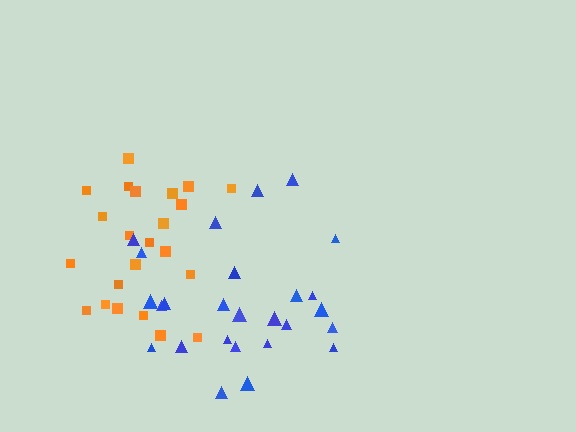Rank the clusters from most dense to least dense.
orange, blue.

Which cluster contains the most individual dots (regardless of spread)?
Blue (26).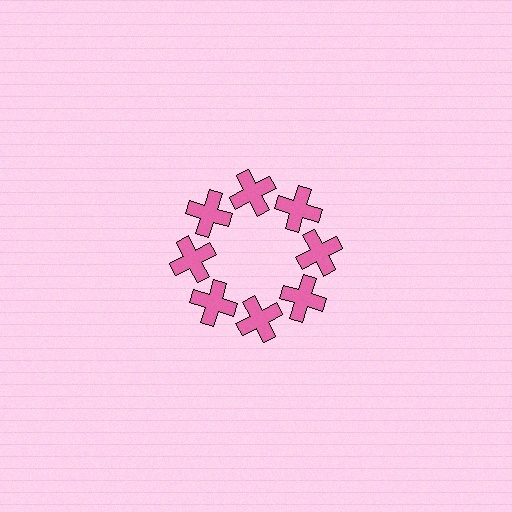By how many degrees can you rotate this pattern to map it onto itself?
The pattern maps onto itself every 45 degrees of rotation.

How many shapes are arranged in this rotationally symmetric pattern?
There are 8 shapes, arranged in 8 groups of 1.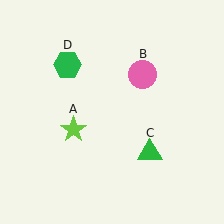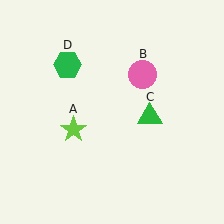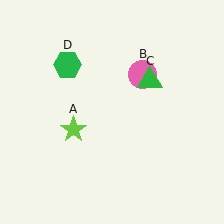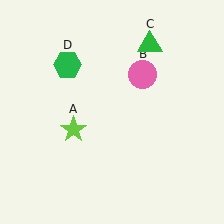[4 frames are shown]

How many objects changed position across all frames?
1 object changed position: green triangle (object C).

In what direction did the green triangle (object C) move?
The green triangle (object C) moved up.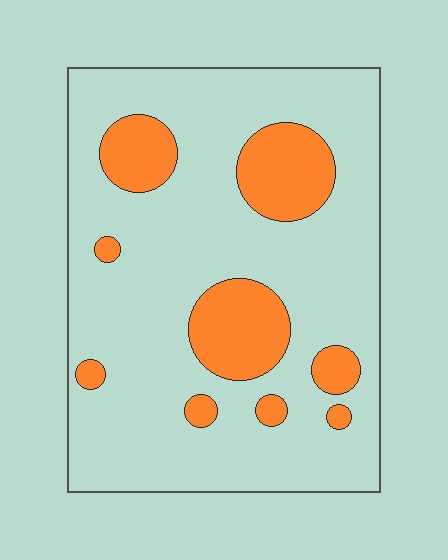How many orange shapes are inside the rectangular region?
9.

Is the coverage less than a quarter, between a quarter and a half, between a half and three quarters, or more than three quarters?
Less than a quarter.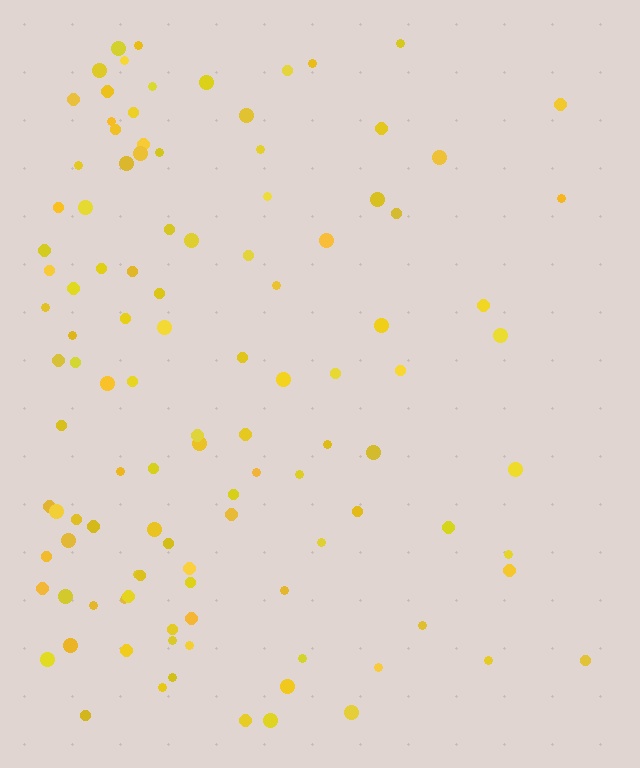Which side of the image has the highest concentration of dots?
The left.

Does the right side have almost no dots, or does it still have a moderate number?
Still a moderate number, just noticeably fewer than the left.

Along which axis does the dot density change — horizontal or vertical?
Horizontal.